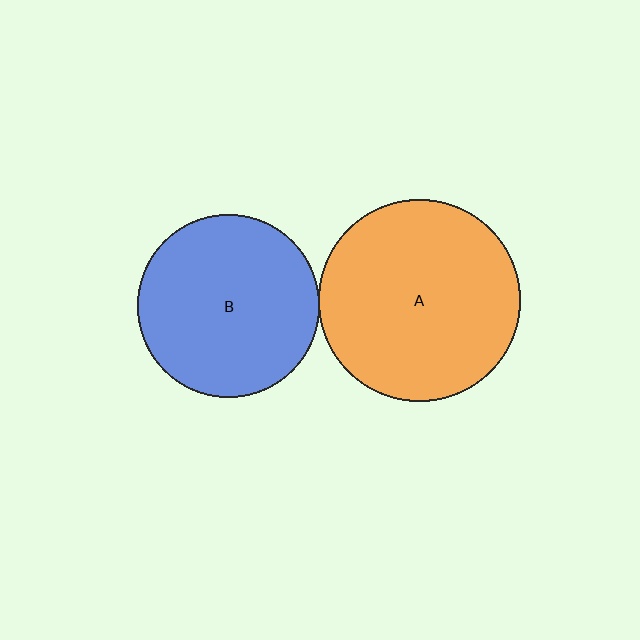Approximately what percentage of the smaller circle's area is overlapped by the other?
Approximately 5%.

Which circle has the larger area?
Circle A (orange).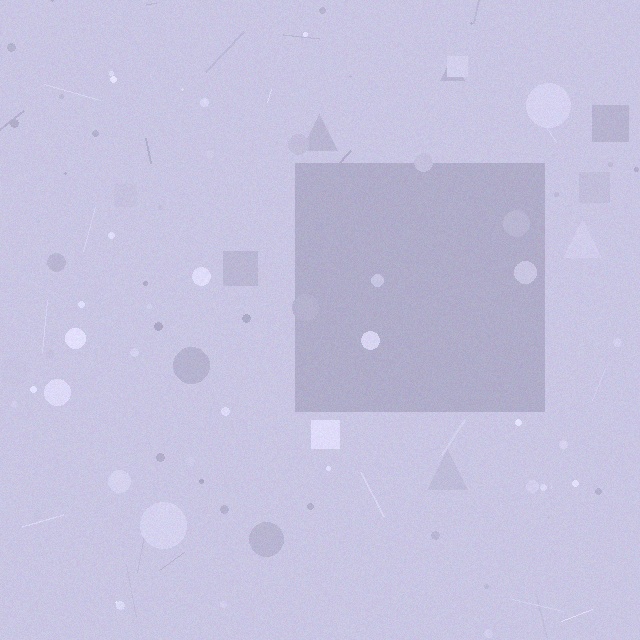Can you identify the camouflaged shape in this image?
The camouflaged shape is a square.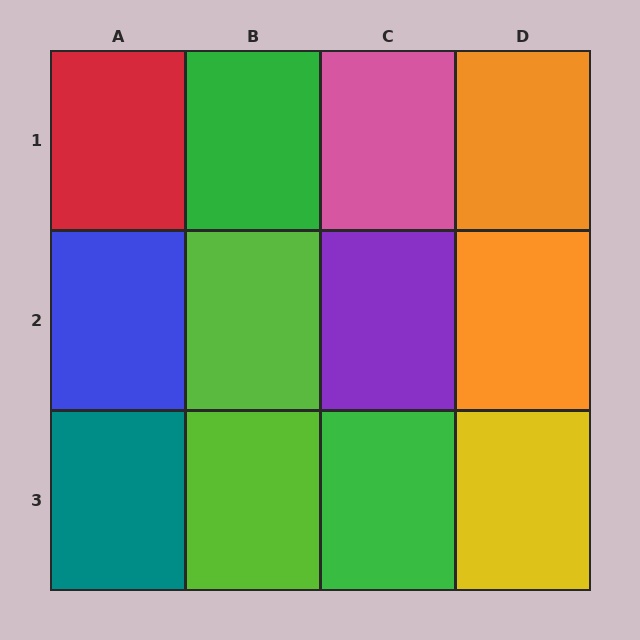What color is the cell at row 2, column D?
Orange.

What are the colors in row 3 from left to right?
Teal, lime, green, yellow.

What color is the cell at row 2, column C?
Purple.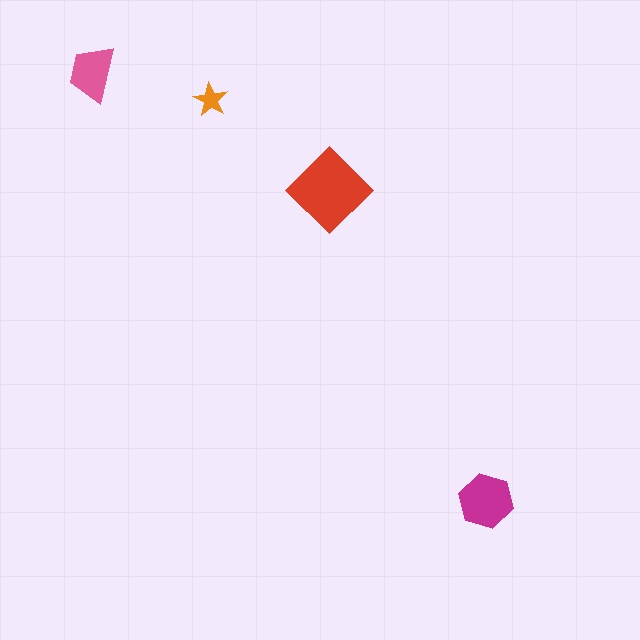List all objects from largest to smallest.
The red diamond, the magenta hexagon, the pink trapezoid, the orange star.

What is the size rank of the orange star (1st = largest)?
4th.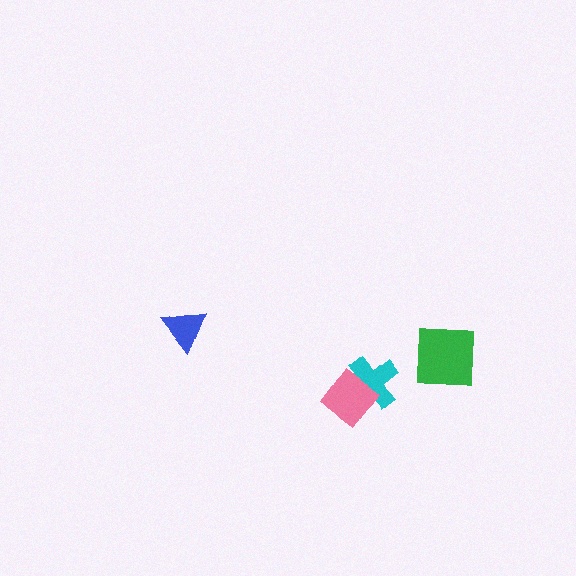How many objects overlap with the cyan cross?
1 object overlaps with the cyan cross.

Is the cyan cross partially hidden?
Yes, it is partially covered by another shape.